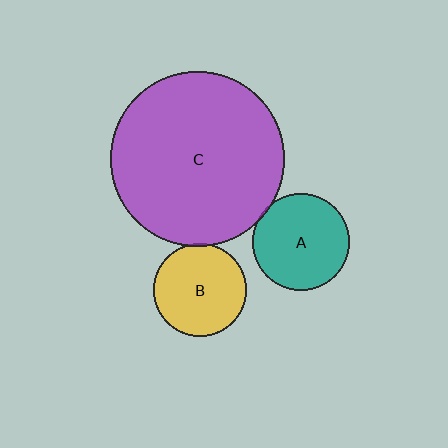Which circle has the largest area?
Circle C (purple).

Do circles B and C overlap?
Yes.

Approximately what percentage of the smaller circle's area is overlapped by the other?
Approximately 5%.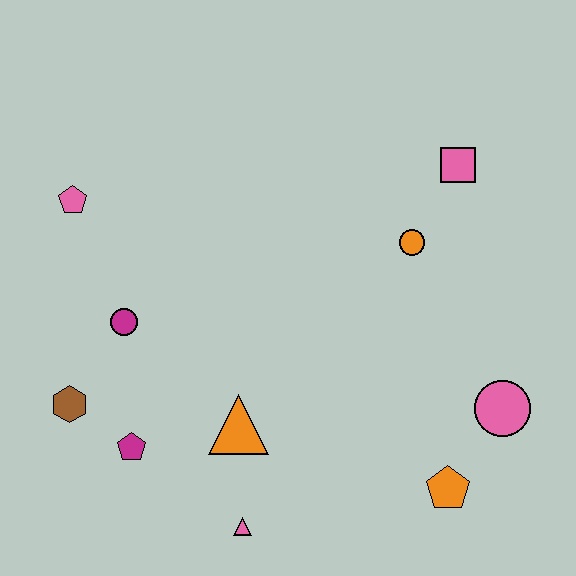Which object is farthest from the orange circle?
The brown hexagon is farthest from the orange circle.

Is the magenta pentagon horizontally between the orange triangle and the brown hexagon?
Yes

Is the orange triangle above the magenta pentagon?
Yes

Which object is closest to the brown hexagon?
The magenta pentagon is closest to the brown hexagon.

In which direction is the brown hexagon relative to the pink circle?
The brown hexagon is to the left of the pink circle.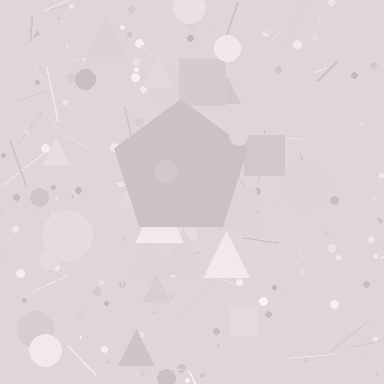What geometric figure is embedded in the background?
A pentagon is embedded in the background.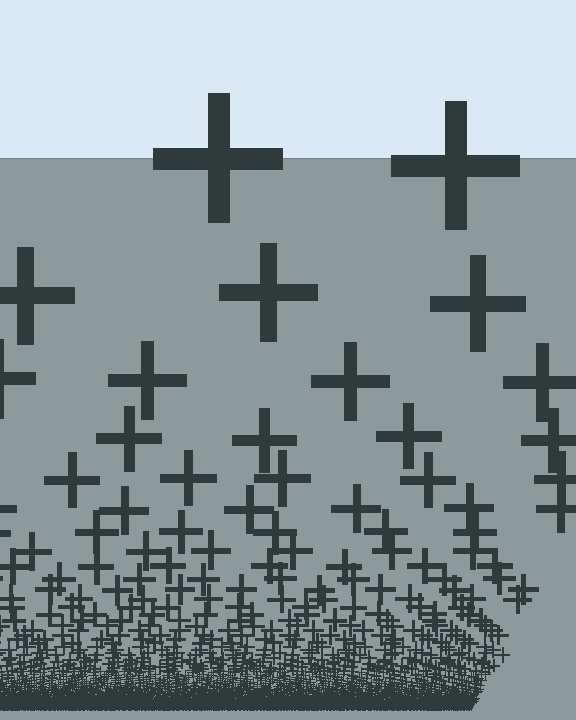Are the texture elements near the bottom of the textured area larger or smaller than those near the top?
Smaller. The gradient is inverted — elements near the bottom are smaller and denser.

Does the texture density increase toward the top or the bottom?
Density increases toward the bottom.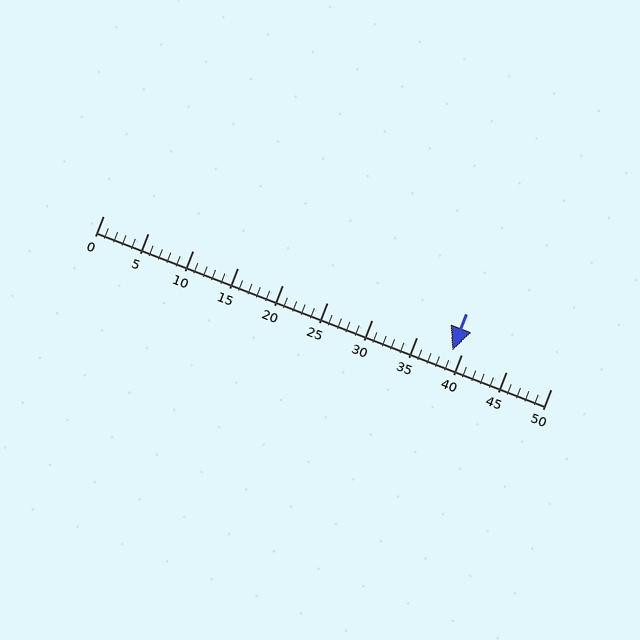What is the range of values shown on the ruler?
The ruler shows values from 0 to 50.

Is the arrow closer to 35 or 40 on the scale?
The arrow is closer to 40.